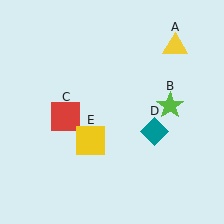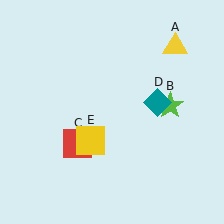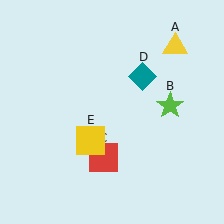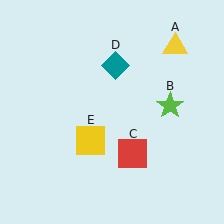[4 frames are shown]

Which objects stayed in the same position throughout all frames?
Yellow triangle (object A) and lime star (object B) and yellow square (object E) remained stationary.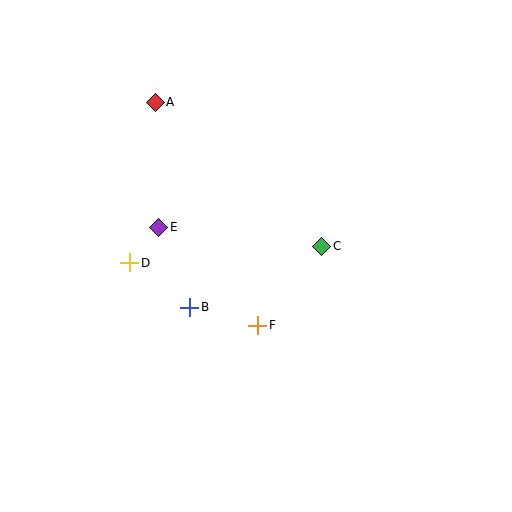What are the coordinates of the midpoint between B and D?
The midpoint between B and D is at (160, 285).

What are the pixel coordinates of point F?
Point F is at (258, 325).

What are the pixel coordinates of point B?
Point B is at (190, 307).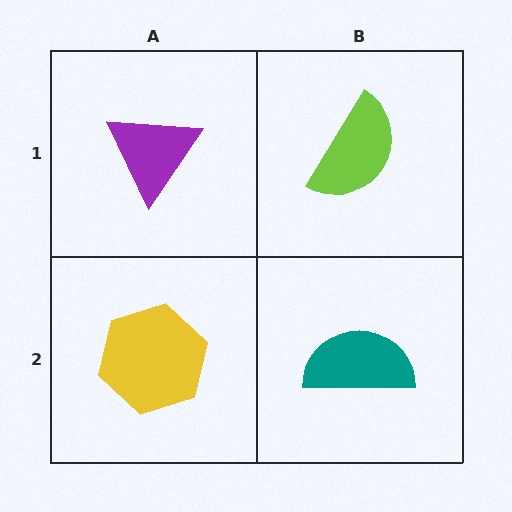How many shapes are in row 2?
2 shapes.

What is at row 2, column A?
A yellow hexagon.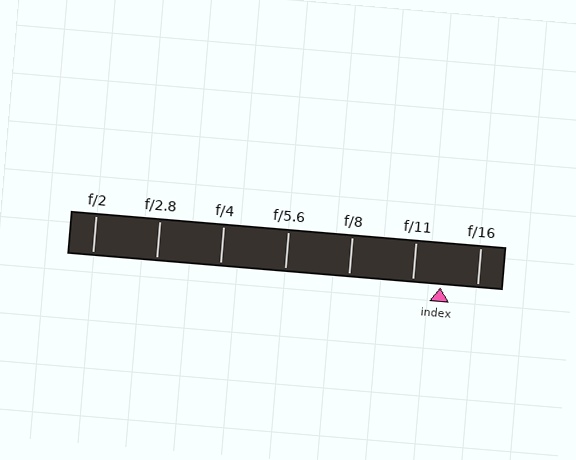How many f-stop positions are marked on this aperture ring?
There are 7 f-stop positions marked.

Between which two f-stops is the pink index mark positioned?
The index mark is between f/11 and f/16.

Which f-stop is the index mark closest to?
The index mark is closest to f/11.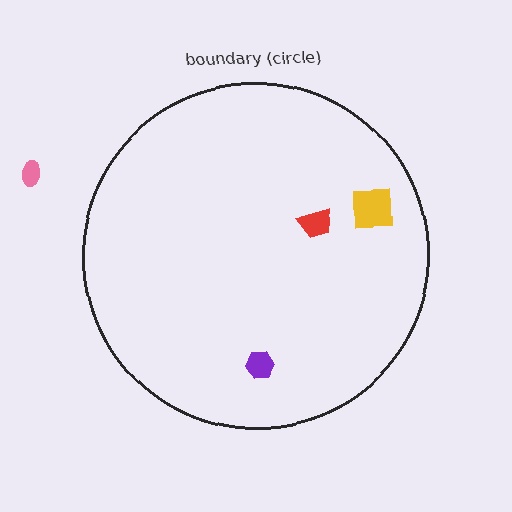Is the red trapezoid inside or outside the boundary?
Inside.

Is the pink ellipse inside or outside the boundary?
Outside.